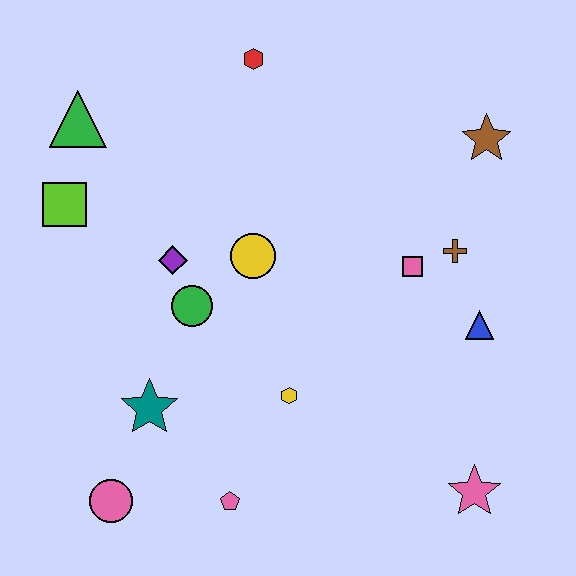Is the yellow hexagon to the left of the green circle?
No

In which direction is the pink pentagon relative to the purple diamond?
The pink pentagon is below the purple diamond.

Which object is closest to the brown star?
The brown cross is closest to the brown star.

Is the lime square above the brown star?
No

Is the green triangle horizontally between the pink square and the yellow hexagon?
No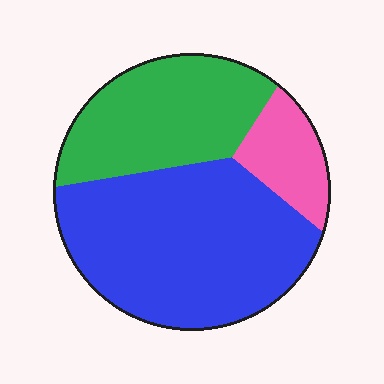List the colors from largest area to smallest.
From largest to smallest: blue, green, pink.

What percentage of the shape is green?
Green covers around 30% of the shape.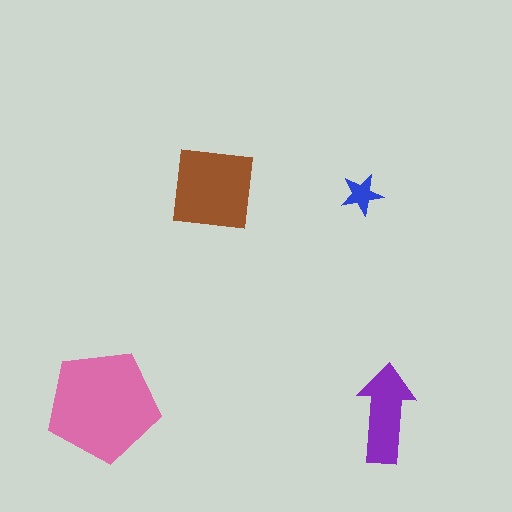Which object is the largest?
The pink pentagon.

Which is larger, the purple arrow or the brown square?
The brown square.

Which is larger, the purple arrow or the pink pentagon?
The pink pentagon.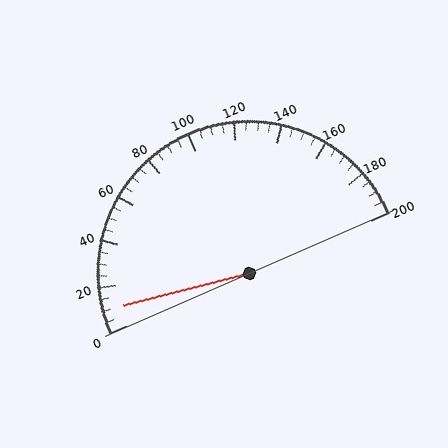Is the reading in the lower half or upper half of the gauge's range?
The reading is in the lower half of the range (0 to 200).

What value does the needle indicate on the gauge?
The needle indicates approximately 10.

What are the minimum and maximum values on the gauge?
The gauge ranges from 0 to 200.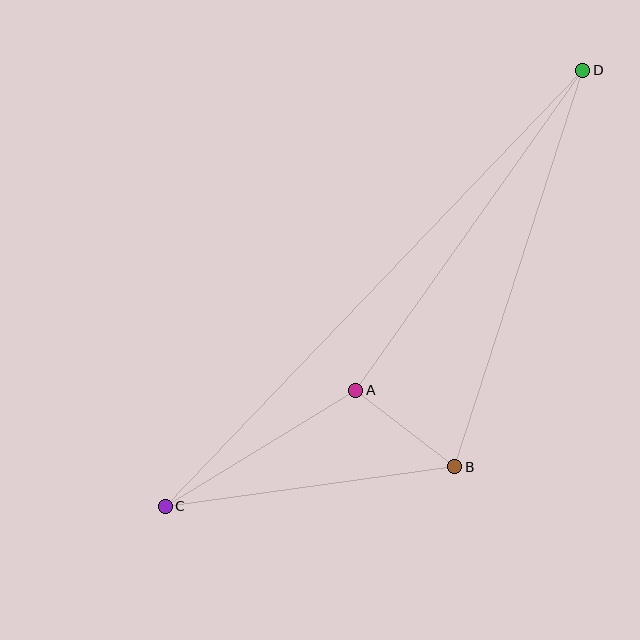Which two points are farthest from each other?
Points C and D are farthest from each other.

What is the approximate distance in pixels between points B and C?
The distance between B and C is approximately 292 pixels.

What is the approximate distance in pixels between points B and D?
The distance between B and D is approximately 417 pixels.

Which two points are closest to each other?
Points A and B are closest to each other.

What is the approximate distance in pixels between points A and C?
The distance between A and C is approximately 223 pixels.